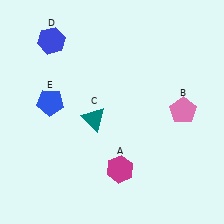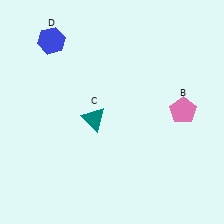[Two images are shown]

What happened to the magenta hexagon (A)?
The magenta hexagon (A) was removed in Image 2. It was in the bottom-right area of Image 1.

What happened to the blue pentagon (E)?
The blue pentagon (E) was removed in Image 2. It was in the top-left area of Image 1.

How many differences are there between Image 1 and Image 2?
There are 2 differences between the two images.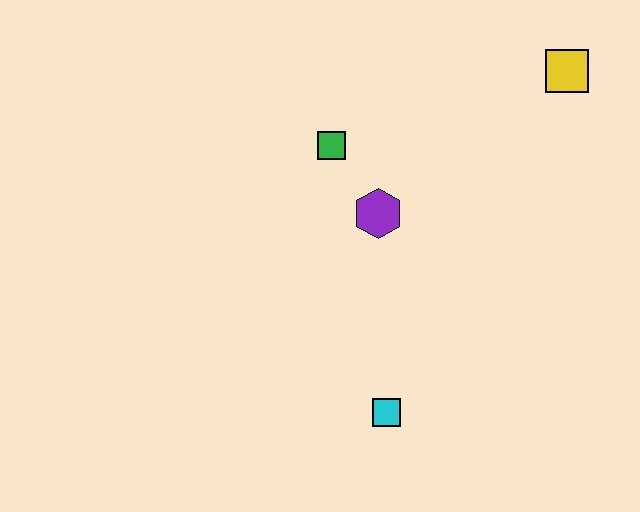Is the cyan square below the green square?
Yes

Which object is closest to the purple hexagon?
The green square is closest to the purple hexagon.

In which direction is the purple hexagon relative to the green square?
The purple hexagon is below the green square.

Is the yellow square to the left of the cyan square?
No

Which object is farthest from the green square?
The cyan square is farthest from the green square.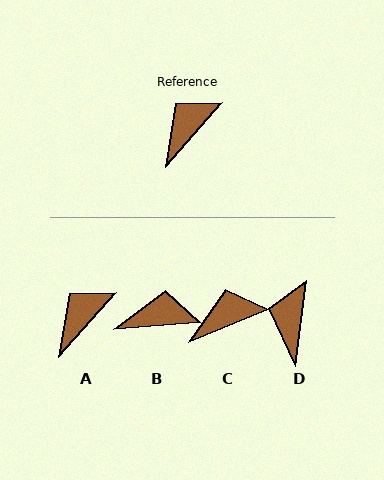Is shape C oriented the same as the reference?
No, it is off by about 26 degrees.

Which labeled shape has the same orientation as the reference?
A.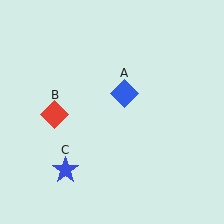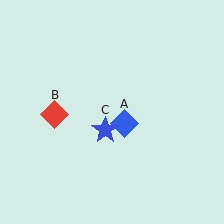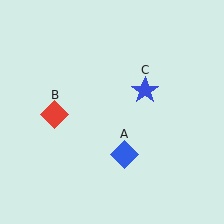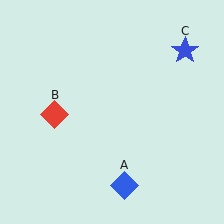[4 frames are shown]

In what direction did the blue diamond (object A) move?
The blue diamond (object A) moved down.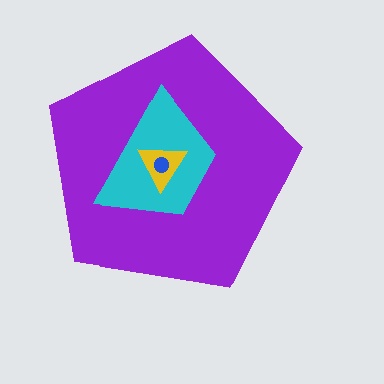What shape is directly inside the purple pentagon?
The cyan trapezoid.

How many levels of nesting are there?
4.